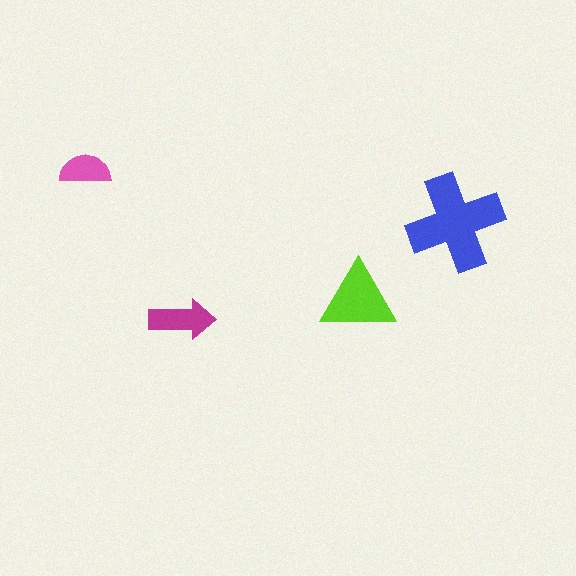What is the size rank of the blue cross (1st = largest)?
1st.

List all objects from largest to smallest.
The blue cross, the lime triangle, the magenta arrow, the pink semicircle.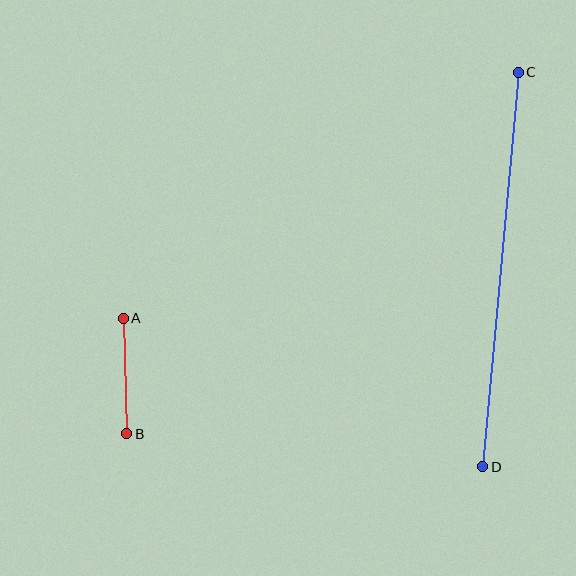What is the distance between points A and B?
The distance is approximately 115 pixels.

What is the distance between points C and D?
The distance is approximately 396 pixels.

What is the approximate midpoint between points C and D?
The midpoint is at approximately (500, 269) pixels.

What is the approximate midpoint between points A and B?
The midpoint is at approximately (125, 376) pixels.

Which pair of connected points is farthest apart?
Points C and D are farthest apart.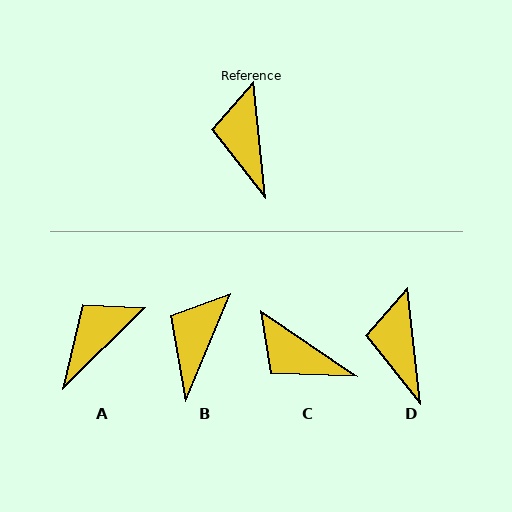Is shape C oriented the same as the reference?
No, it is off by about 50 degrees.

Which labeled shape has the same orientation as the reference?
D.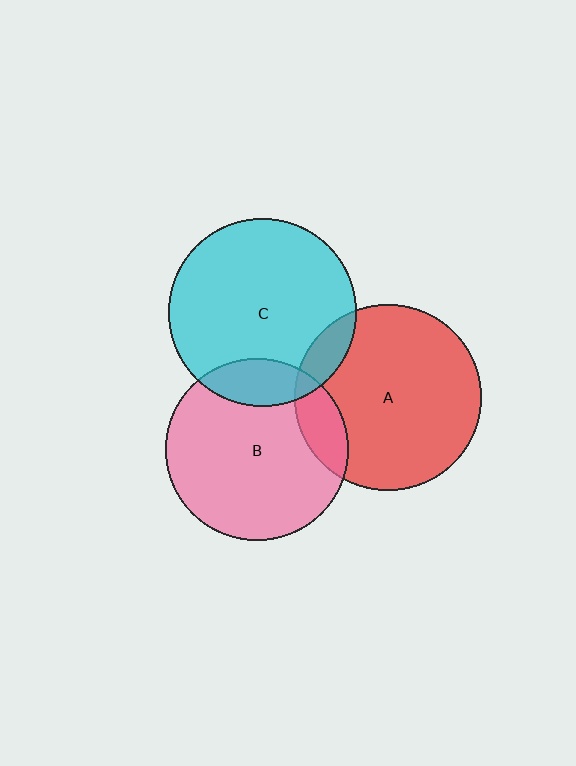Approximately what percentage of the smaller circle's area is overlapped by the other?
Approximately 15%.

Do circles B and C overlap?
Yes.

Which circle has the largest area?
Circle C (cyan).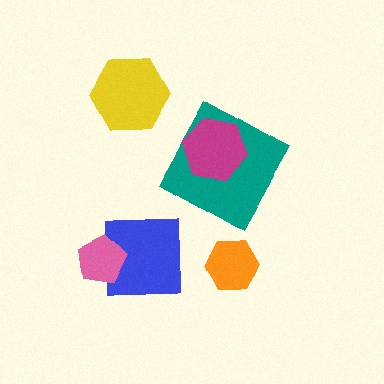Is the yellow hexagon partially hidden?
No, no other shape covers it.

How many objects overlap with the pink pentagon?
1 object overlaps with the pink pentagon.